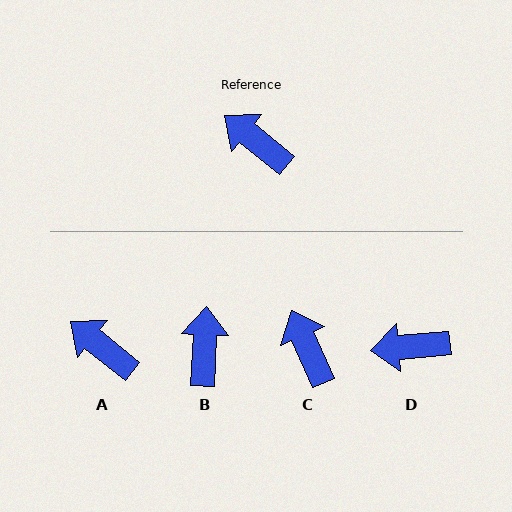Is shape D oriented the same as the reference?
No, it is off by about 44 degrees.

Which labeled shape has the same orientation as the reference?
A.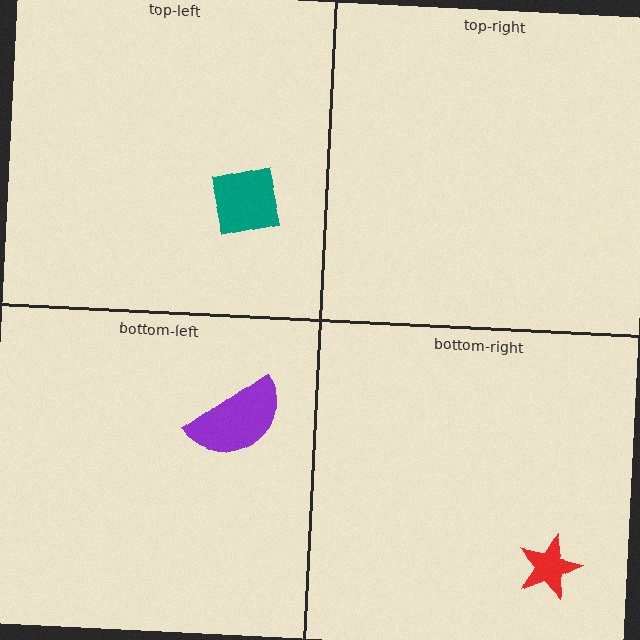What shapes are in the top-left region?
The teal square.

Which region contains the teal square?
The top-left region.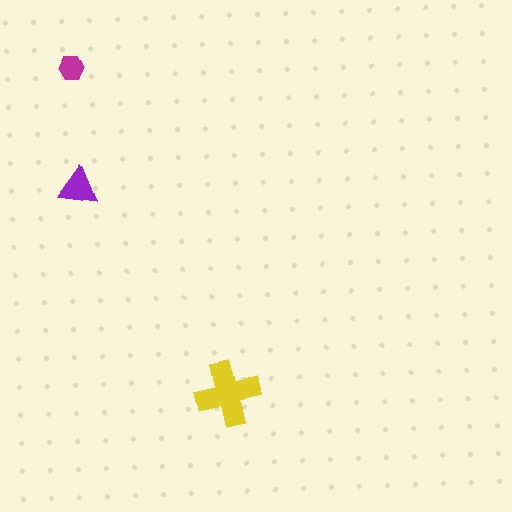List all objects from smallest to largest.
The magenta hexagon, the purple triangle, the yellow cross.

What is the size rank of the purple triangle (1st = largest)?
2nd.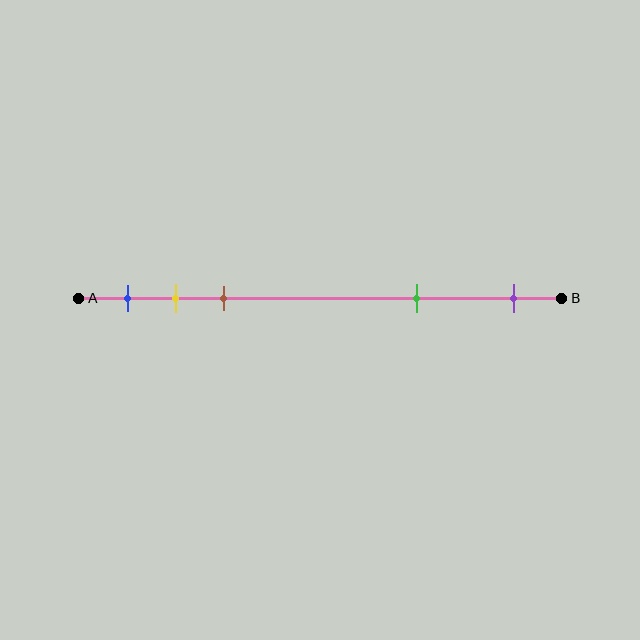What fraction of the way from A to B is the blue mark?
The blue mark is approximately 10% (0.1) of the way from A to B.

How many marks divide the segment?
There are 5 marks dividing the segment.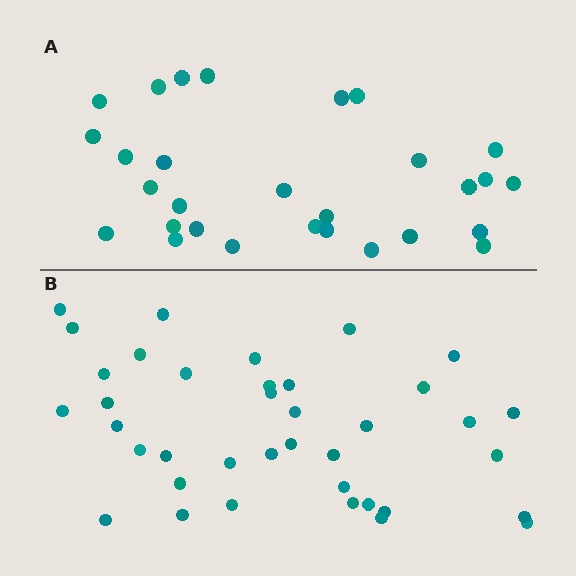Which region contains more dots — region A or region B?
Region B (the bottom region) has more dots.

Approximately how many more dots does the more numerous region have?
Region B has roughly 8 or so more dots than region A.